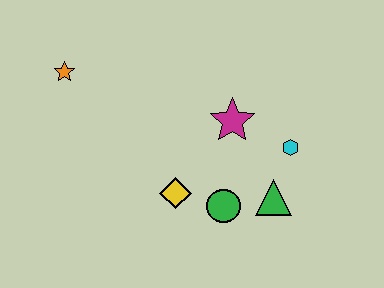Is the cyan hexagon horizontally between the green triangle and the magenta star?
No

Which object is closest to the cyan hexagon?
The green triangle is closest to the cyan hexagon.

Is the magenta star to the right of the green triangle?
No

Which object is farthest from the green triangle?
The orange star is farthest from the green triangle.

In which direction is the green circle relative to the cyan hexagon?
The green circle is to the left of the cyan hexagon.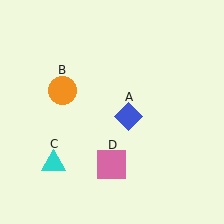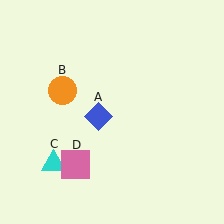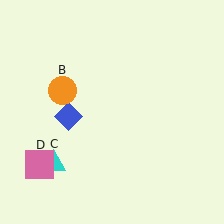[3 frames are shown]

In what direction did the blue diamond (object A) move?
The blue diamond (object A) moved left.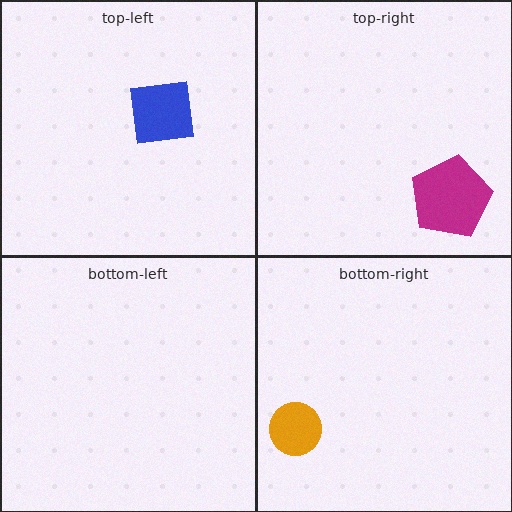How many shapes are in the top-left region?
1.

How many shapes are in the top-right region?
1.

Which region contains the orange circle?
The bottom-right region.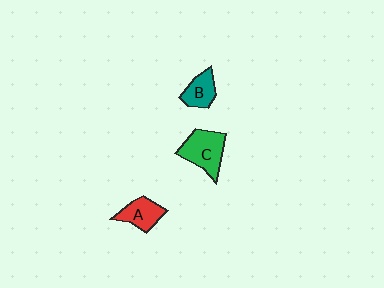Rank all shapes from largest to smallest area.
From largest to smallest: C (green), A (red), B (teal).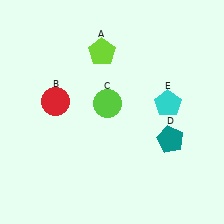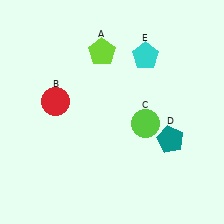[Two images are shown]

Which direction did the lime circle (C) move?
The lime circle (C) moved right.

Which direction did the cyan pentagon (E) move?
The cyan pentagon (E) moved up.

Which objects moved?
The objects that moved are: the lime circle (C), the cyan pentagon (E).